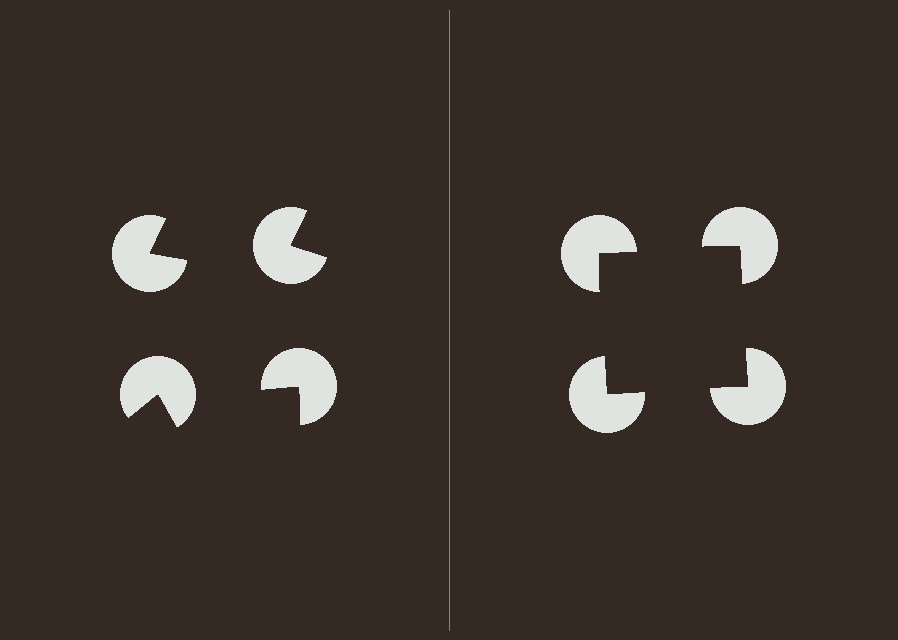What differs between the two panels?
The pac-man discs are positioned identically on both sides; only the wedge orientations differ. On the right they align to a square; on the left they are misaligned.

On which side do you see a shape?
An illusory square appears on the right side. On the left side the wedge cuts are rotated, so no coherent shape forms.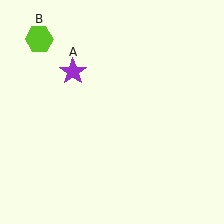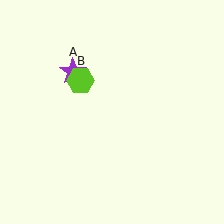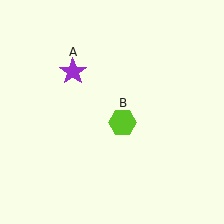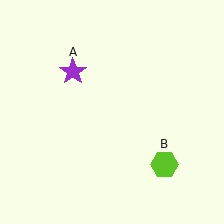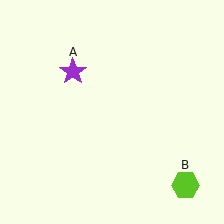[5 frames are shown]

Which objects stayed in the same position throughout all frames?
Purple star (object A) remained stationary.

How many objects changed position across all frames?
1 object changed position: lime hexagon (object B).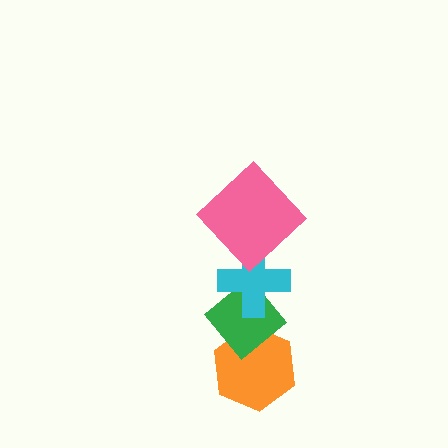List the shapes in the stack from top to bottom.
From top to bottom: the pink diamond, the cyan cross, the green diamond, the orange hexagon.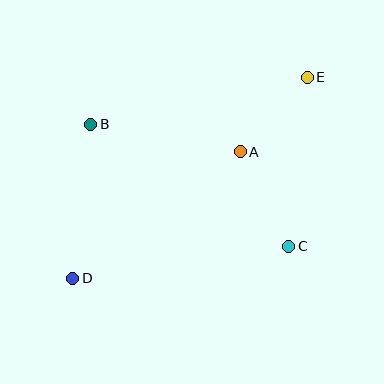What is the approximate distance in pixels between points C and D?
The distance between C and D is approximately 219 pixels.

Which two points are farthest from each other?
Points D and E are farthest from each other.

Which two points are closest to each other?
Points A and E are closest to each other.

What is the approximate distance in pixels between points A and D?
The distance between A and D is approximately 210 pixels.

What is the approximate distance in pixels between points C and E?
The distance between C and E is approximately 170 pixels.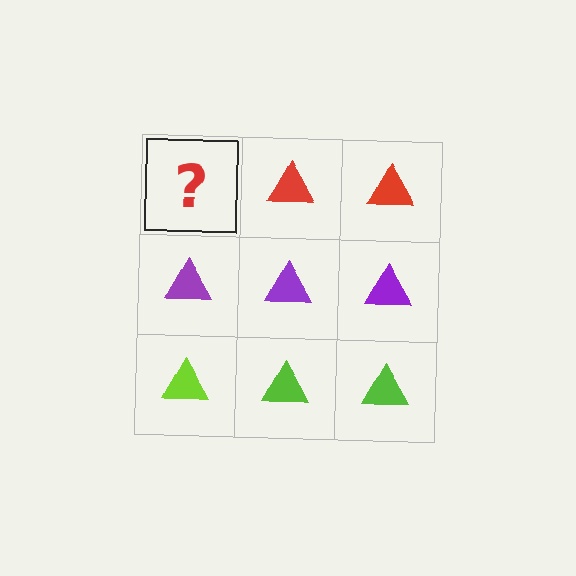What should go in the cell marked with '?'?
The missing cell should contain a red triangle.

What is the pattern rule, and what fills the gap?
The rule is that each row has a consistent color. The gap should be filled with a red triangle.